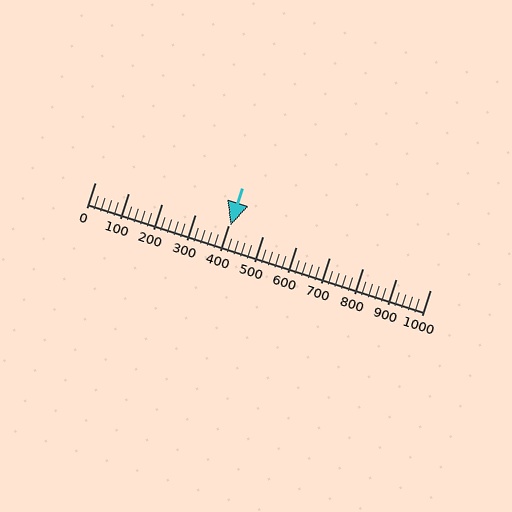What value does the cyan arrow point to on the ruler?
The cyan arrow points to approximately 405.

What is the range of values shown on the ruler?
The ruler shows values from 0 to 1000.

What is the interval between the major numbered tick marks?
The major tick marks are spaced 100 units apart.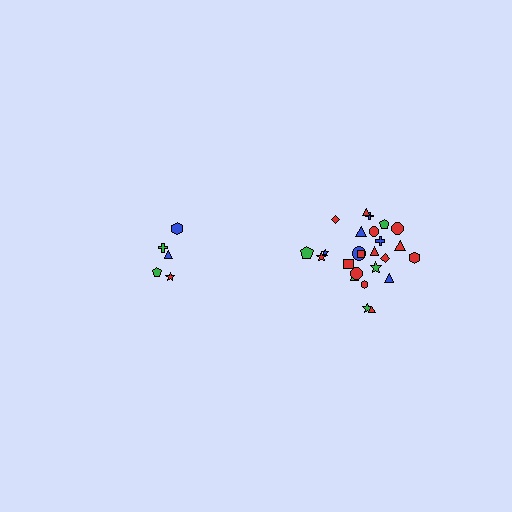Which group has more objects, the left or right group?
The right group.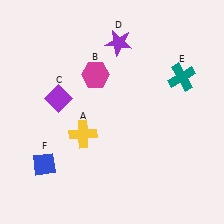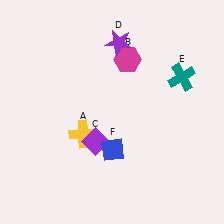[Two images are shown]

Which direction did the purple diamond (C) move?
The purple diamond (C) moved down.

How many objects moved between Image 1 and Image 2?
3 objects moved between the two images.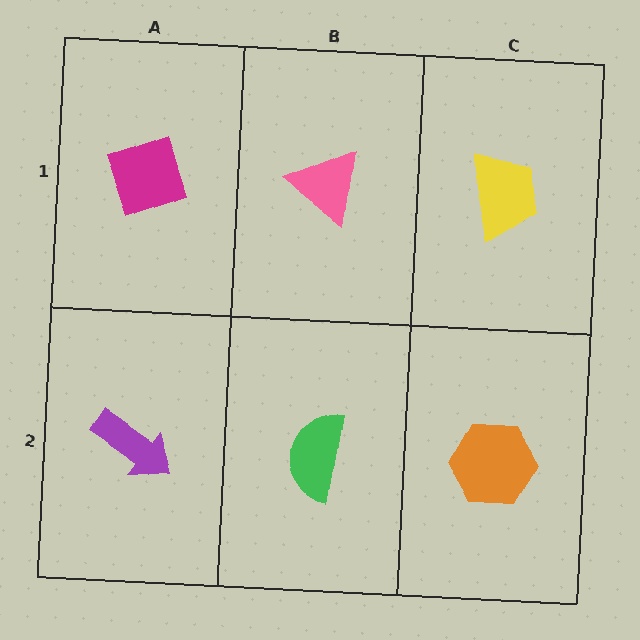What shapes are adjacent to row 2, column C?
A yellow trapezoid (row 1, column C), a green semicircle (row 2, column B).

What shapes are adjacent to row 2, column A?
A magenta diamond (row 1, column A), a green semicircle (row 2, column B).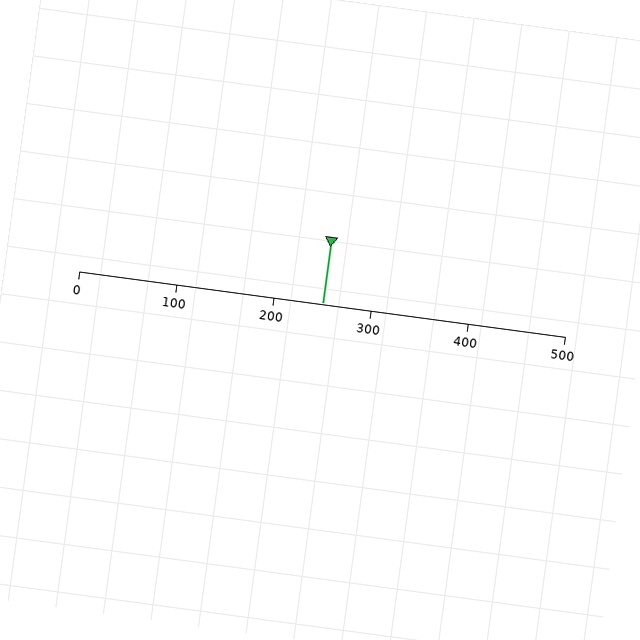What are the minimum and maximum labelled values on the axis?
The axis runs from 0 to 500.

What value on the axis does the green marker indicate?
The marker indicates approximately 250.